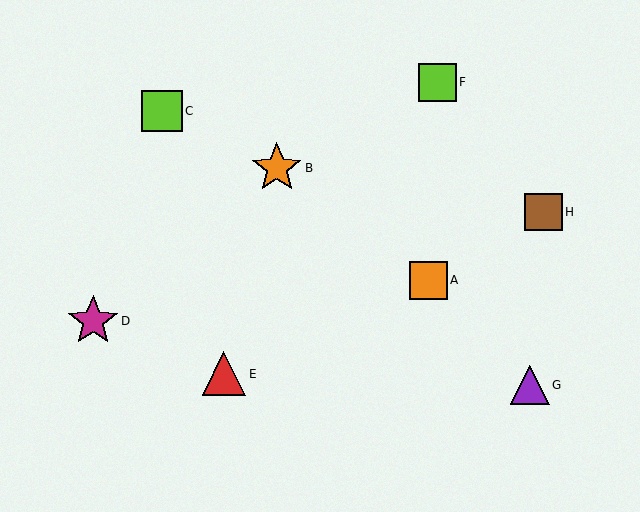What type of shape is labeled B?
Shape B is an orange star.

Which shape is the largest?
The magenta star (labeled D) is the largest.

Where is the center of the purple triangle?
The center of the purple triangle is at (530, 385).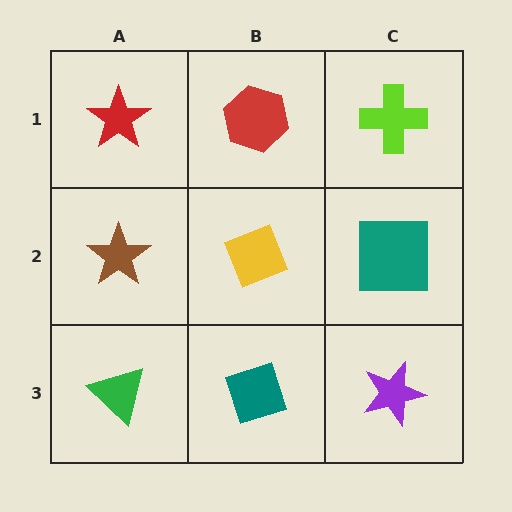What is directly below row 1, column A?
A brown star.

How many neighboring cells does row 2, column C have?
3.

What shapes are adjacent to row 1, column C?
A teal square (row 2, column C), a red hexagon (row 1, column B).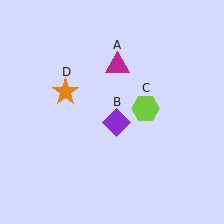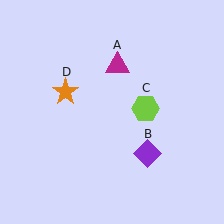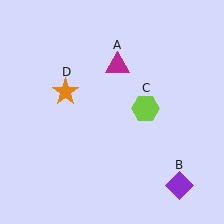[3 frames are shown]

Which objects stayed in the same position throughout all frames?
Magenta triangle (object A) and lime hexagon (object C) and orange star (object D) remained stationary.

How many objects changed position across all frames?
1 object changed position: purple diamond (object B).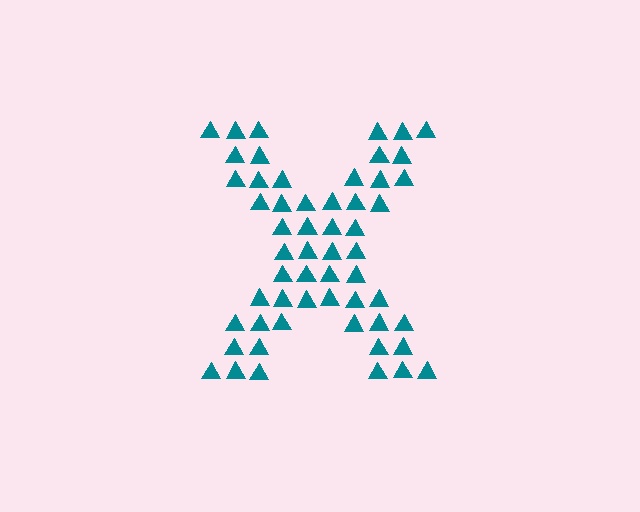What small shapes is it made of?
It is made of small triangles.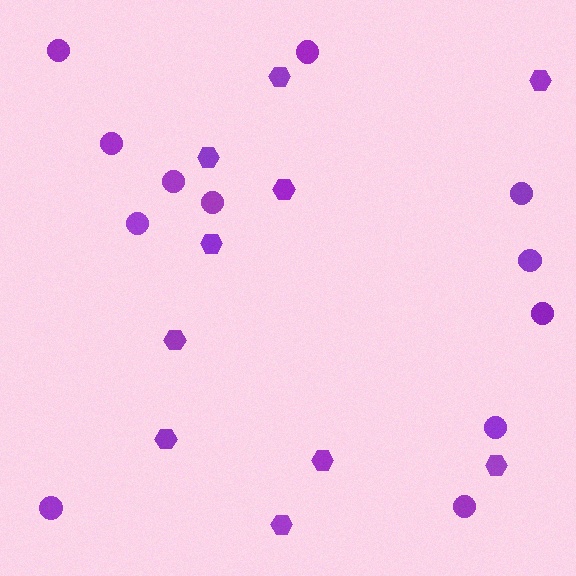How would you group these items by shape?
There are 2 groups: one group of circles (12) and one group of hexagons (10).